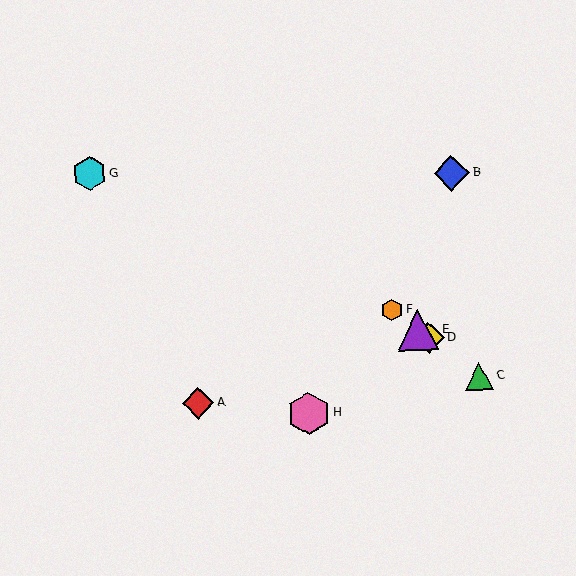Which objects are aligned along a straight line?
Objects C, D, E, F are aligned along a straight line.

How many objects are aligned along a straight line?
4 objects (C, D, E, F) are aligned along a straight line.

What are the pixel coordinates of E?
Object E is at (418, 330).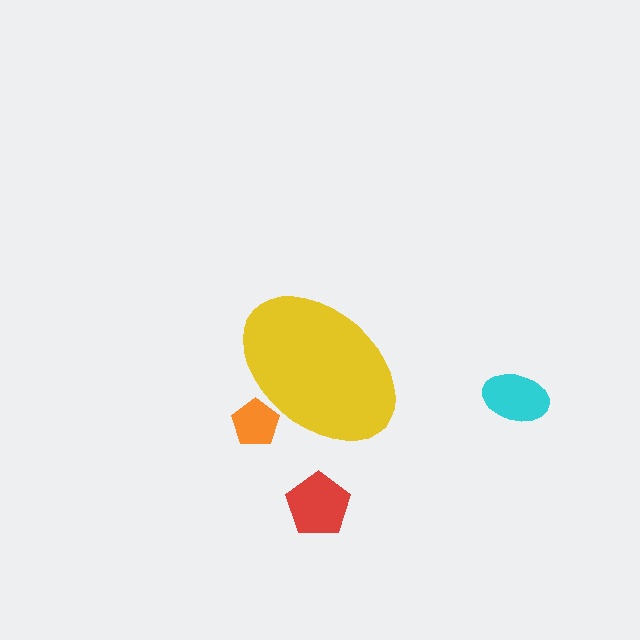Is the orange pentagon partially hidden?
Yes, the orange pentagon is partially hidden behind the yellow ellipse.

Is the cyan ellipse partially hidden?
No, the cyan ellipse is fully visible.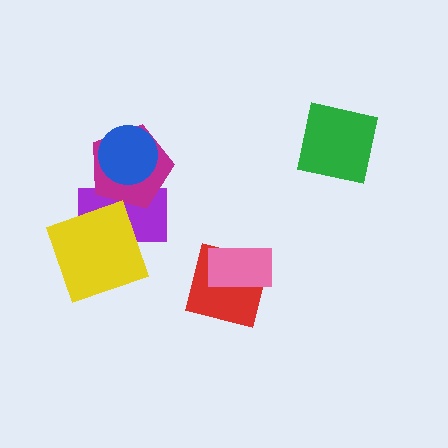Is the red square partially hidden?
Yes, it is partially covered by another shape.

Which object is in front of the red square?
The pink rectangle is in front of the red square.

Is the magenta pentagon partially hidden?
Yes, it is partially covered by another shape.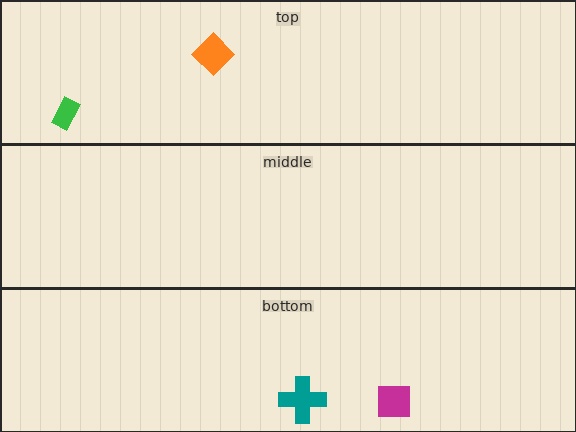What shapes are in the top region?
The orange diamond, the green rectangle.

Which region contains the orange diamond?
The top region.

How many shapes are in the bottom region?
2.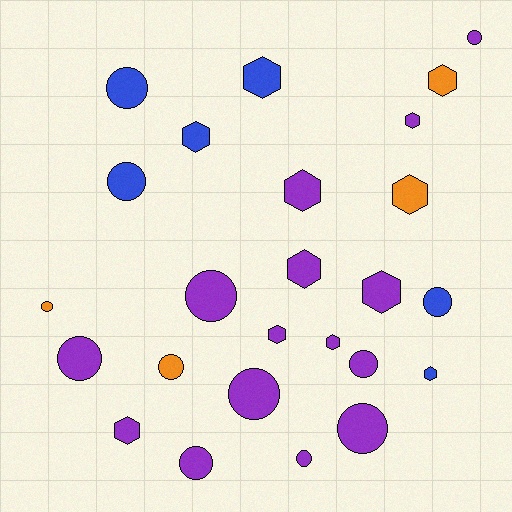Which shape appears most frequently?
Circle, with 13 objects.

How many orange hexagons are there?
There are 2 orange hexagons.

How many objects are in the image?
There are 25 objects.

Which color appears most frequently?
Purple, with 15 objects.